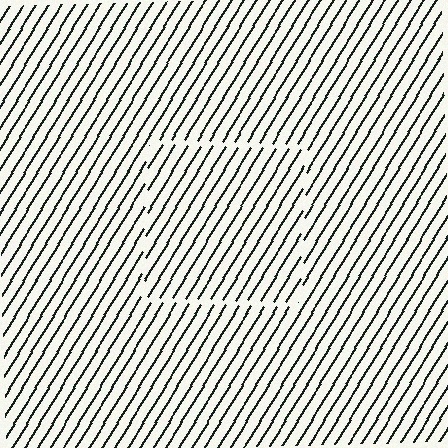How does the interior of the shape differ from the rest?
The interior of the shape contains the same grating, shifted by half a period — the contour is defined by the phase discontinuity where line-ends from the inner and outer gratings abut.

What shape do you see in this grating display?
An illusory square. The interior of the shape contains the same grating, shifted by half a period — the contour is defined by the phase discontinuity where line-ends from the inner and outer gratings abut.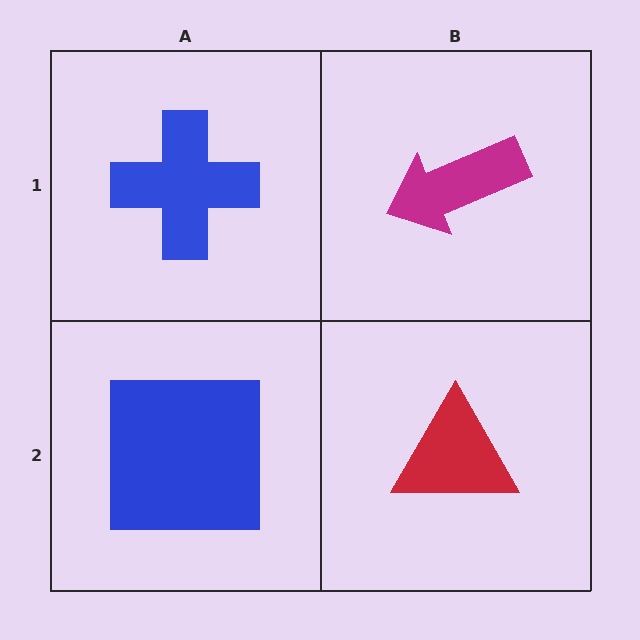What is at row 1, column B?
A magenta arrow.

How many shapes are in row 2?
2 shapes.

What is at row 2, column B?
A red triangle.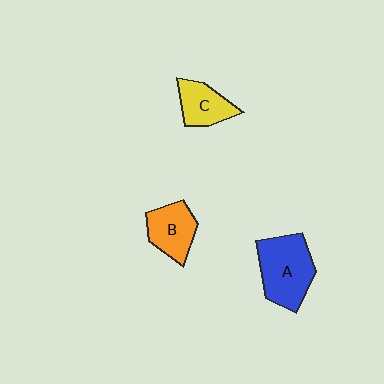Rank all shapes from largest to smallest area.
From largest to smallest: A (blue), B (orange), C (yellow).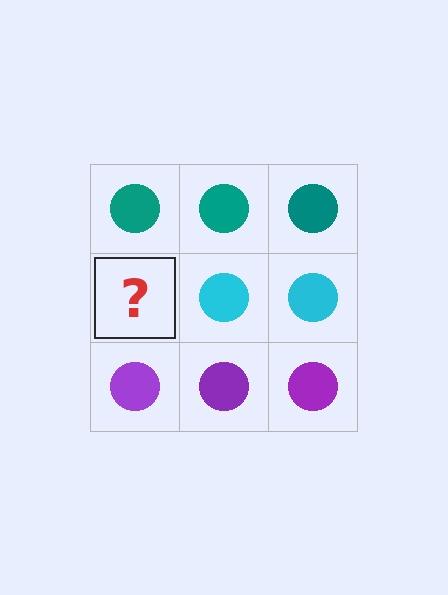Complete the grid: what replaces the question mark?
The question mark should be replaced with a cyan circle.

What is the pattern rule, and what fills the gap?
The rule is that each row has a consistent color. The gap should be filled with a cyan circle.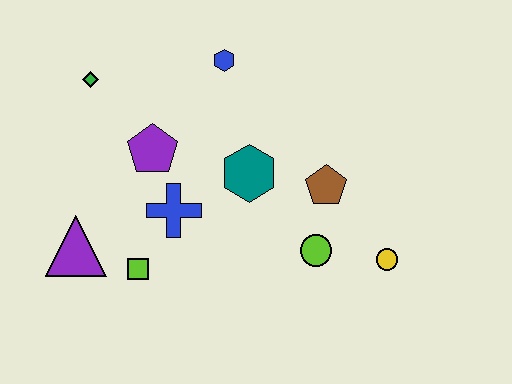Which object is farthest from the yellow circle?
The green diamond is farthest from the yellow circle.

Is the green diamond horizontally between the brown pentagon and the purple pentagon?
No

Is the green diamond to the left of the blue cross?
Yes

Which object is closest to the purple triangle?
The lime square is closest to the purple triangle.